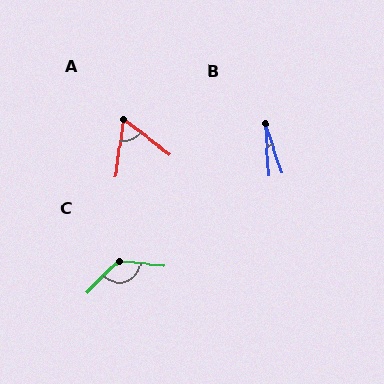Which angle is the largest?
C, at approximately 131 degrees.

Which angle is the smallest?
B, at approximately 15 degrees.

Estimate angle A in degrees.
Approximately 60 degrees.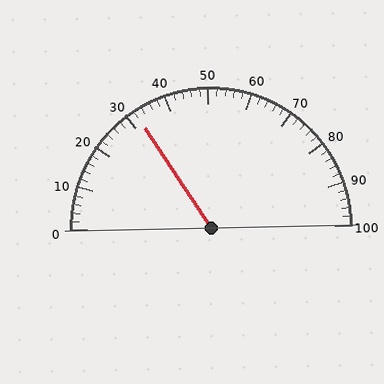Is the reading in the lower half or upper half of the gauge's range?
The reading is in the lower half of the range (0 to 100).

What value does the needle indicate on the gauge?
The needle indicates approximately 32.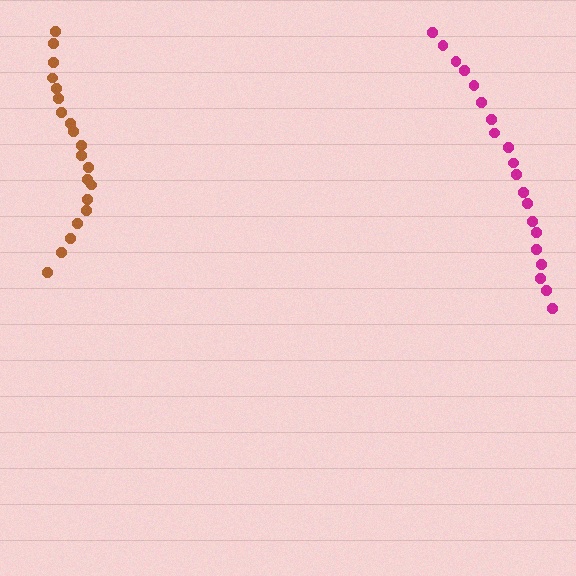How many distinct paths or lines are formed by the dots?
There are 2 distinct paths.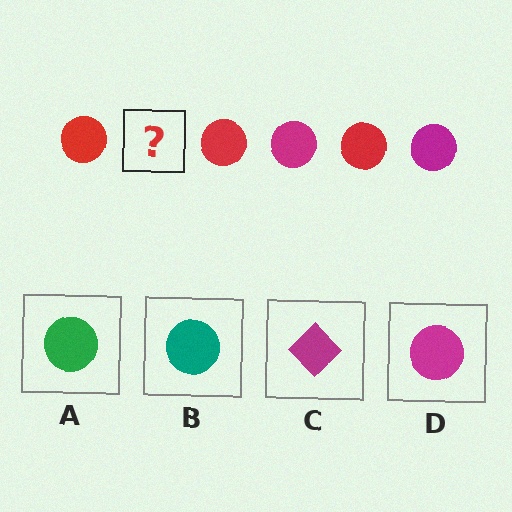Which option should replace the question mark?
Option D.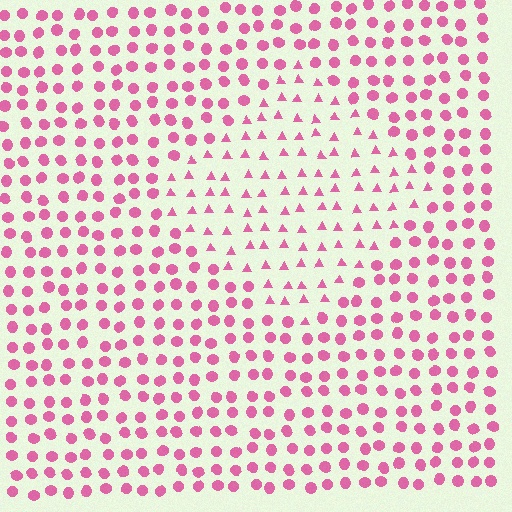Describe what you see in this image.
The image is filled with small pink elements arranged in a uniform grid. A diamond-shaped region contains triangles, while the surrounding area contains circles. The boundary is defined purely by the change in element shape.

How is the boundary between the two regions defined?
The boundary is defined by a change in element shape: triangles inside vs. circles outside. All elements share the same color and spacing.